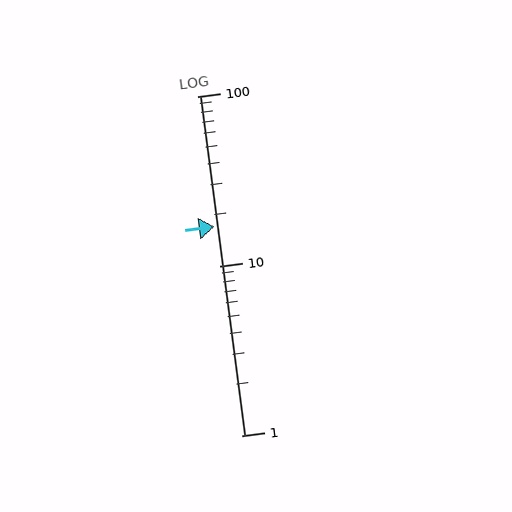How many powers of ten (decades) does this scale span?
The scale spans 2 decades, from 1 to 100.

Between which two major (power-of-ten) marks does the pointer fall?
The pointer is between 10 and 100.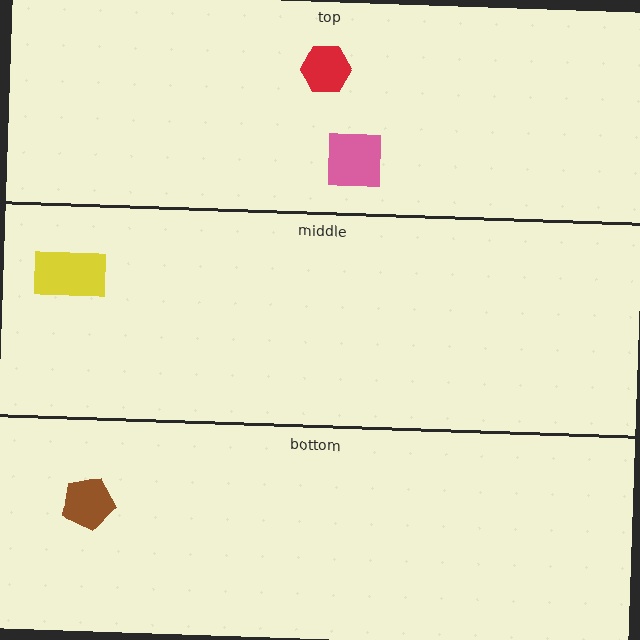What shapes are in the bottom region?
The brown pentagon.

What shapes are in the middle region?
The yellow rectangle.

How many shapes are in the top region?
2.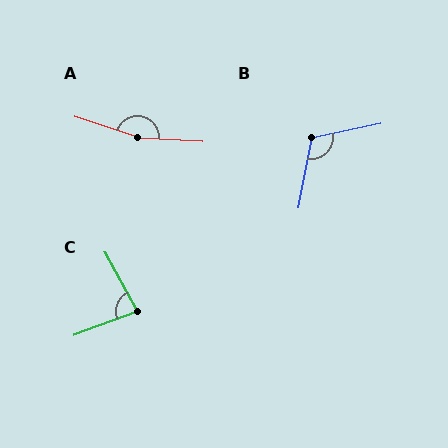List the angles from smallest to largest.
C (82°), B (112°), A (165°).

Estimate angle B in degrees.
Approximately 112 degrees.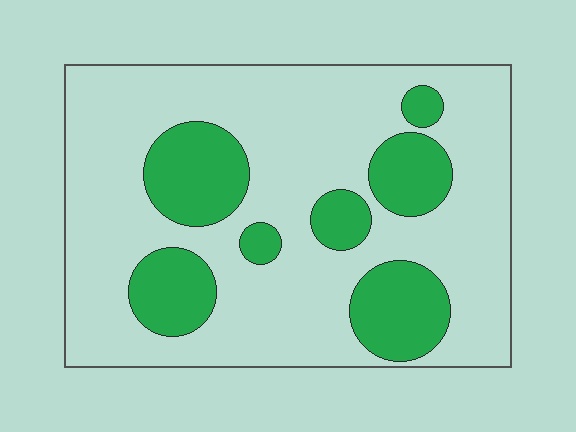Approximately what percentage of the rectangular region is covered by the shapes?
Approximately 25%.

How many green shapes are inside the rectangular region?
7.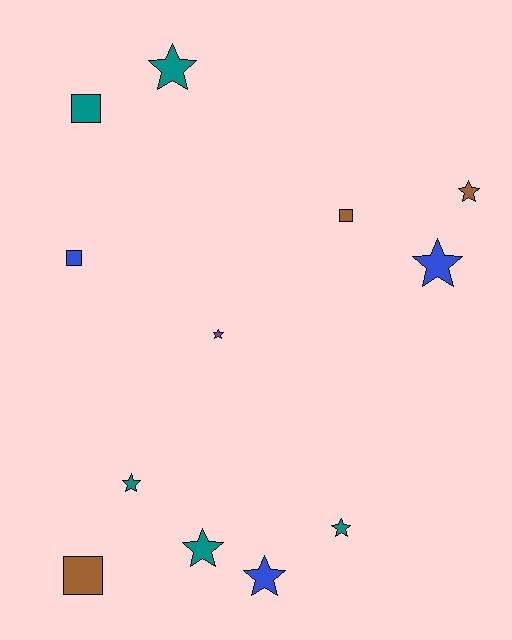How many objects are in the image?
There are 12 objects.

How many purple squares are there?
There are no purple squares.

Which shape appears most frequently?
Star, with 8 objects.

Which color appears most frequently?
Teal, with 5 objects.